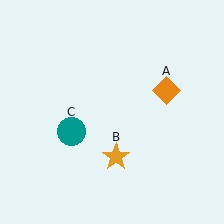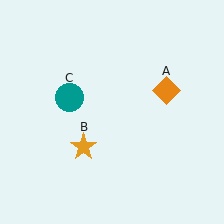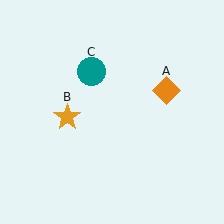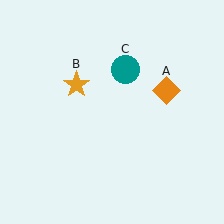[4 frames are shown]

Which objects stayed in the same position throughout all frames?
Orange diamond (object A) remained stationary.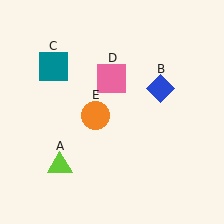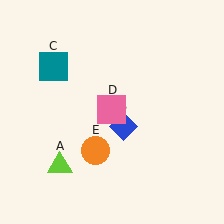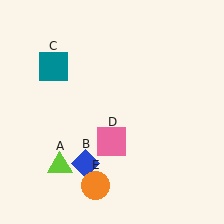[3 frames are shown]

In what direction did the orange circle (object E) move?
The orange circle (object E) moved down.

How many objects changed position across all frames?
3 objects changed position: blue diamond (object B), pink square (object D), orange circle (object E).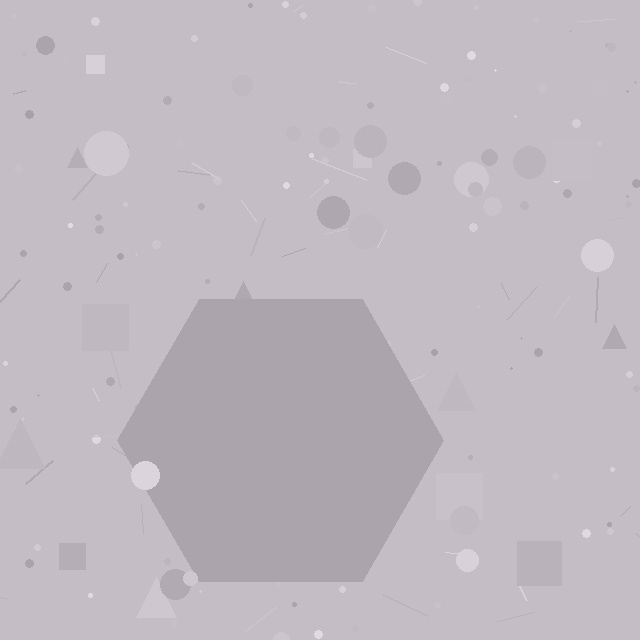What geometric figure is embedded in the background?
A hexagon is embedded in the background.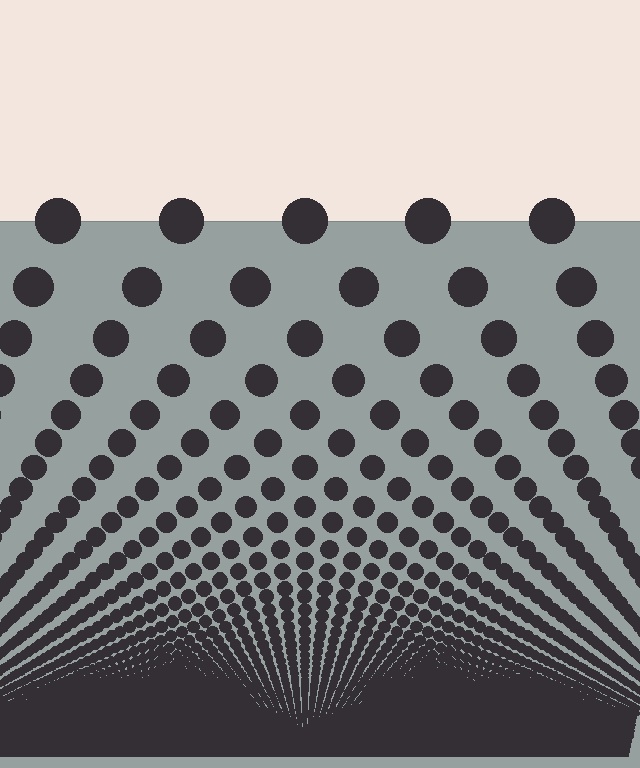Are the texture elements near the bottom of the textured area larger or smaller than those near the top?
Smaller. The gradient is inverted — elements near the bottom are smaller and denser.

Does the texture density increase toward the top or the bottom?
Density increases toward the bottom.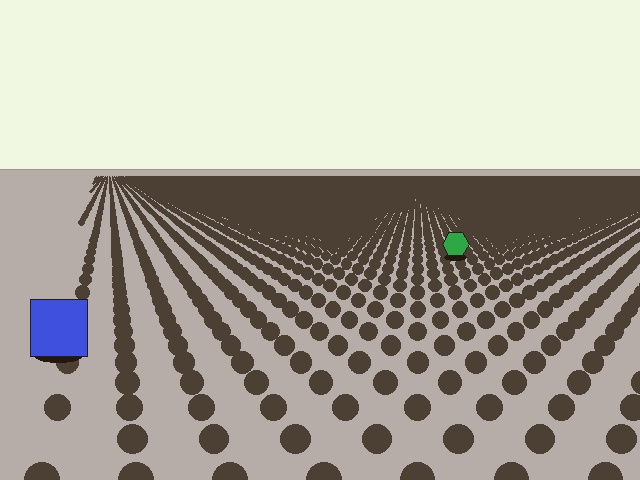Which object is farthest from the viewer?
The green hexagon is farthest from the viewer. It appears smaller and the ground texture around it is denser.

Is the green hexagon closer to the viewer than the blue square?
No. The blue square is closer — you can tell from the texture gradient: the ground texture is coarser near it.